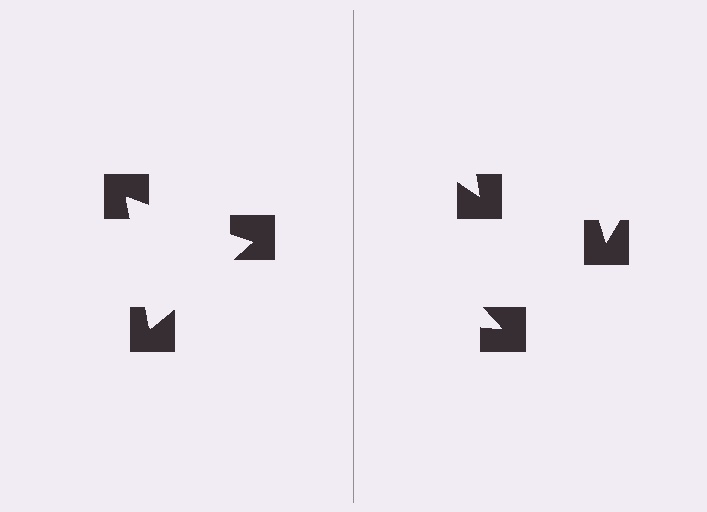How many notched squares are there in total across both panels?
6 — 3 on each side.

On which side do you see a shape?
An illusory triangle appears on the left side. On the right side the wedge cuts are rotated, so no coherent shape forms.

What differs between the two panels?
The notched squares are positioned identically on both sides; only the wedge orientations differ. On the left they align to a triangle; on the right they are misaligned.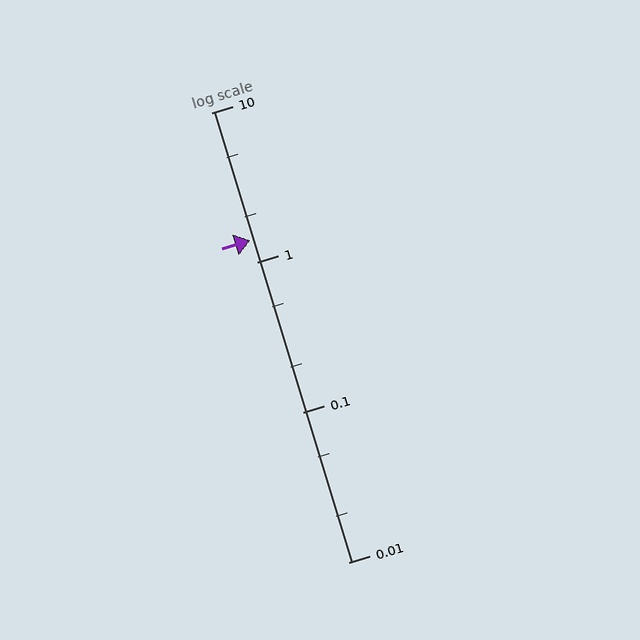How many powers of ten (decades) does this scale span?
The scale spans 3 decades, from 0.01 to 10.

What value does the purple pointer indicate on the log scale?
The pointer indicates approximately 1.4.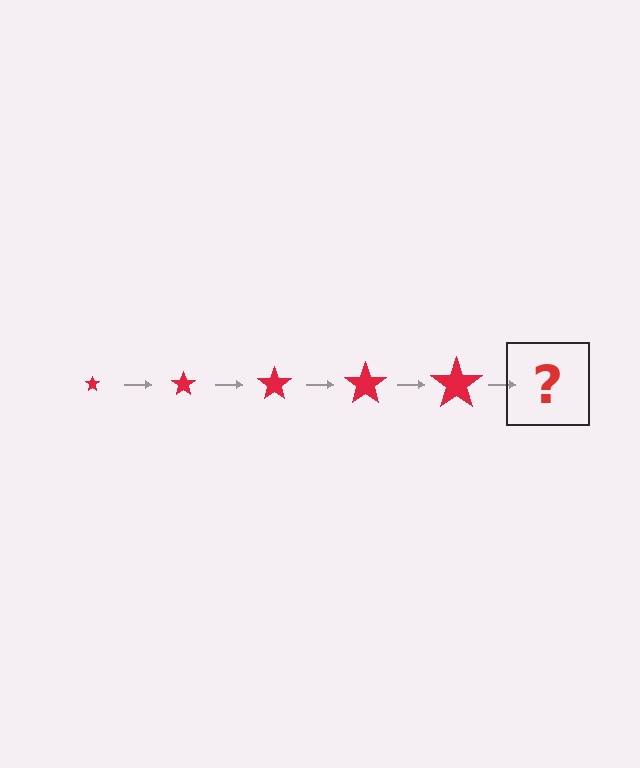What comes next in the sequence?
The next element should be a red star, larger than the previous one.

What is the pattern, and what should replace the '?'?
The pattern is that the star gets progressively larger each step. The '?' should be a red star, larger than the previous one.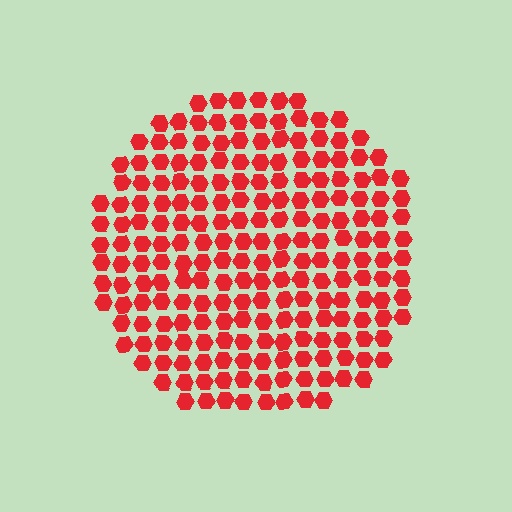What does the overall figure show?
The overall figure shows a circle.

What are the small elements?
The small elements are hexagons.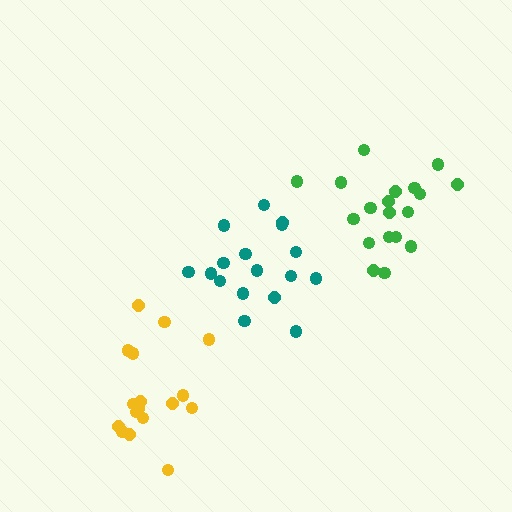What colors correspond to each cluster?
The clusters are colored: teal, green, yellow.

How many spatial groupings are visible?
There are 3 spatial groupings.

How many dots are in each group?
Group 1: 17 dots, Group 2: 19 dots, Group 3: 17 dots (53 total).